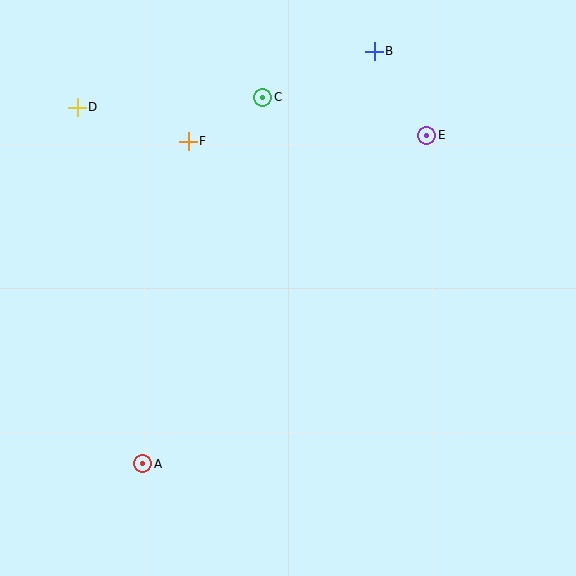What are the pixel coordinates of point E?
Point E is at (427, 135).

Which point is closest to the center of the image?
Point F at (188, 141) is closest to the center.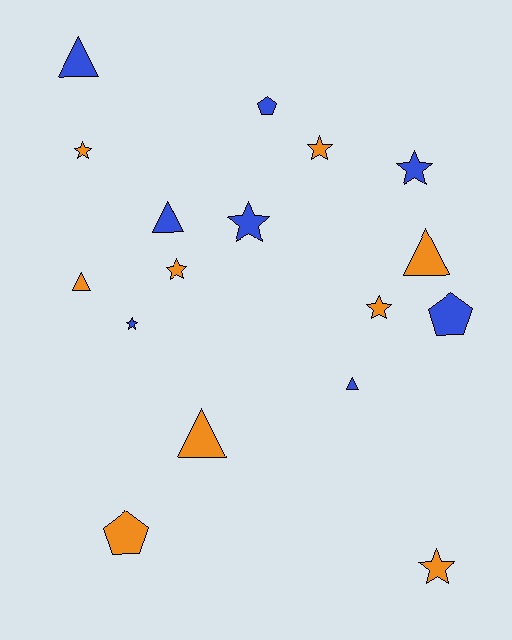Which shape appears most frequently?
Star, with 8 objects.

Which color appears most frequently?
Orange, with 9 objects.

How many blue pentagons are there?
There are 2 blue pentagons.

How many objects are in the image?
There are 17 objects.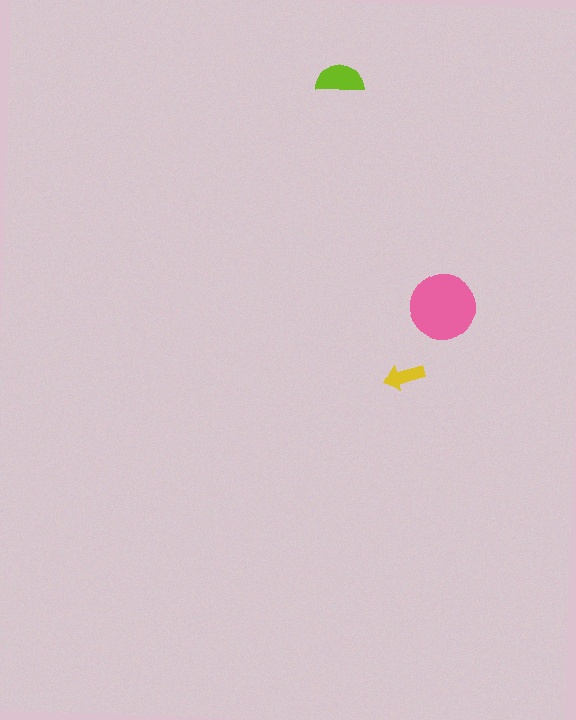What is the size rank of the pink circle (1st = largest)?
1st.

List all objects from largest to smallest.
The pink circle, the lime semicircle, the yellow arrow.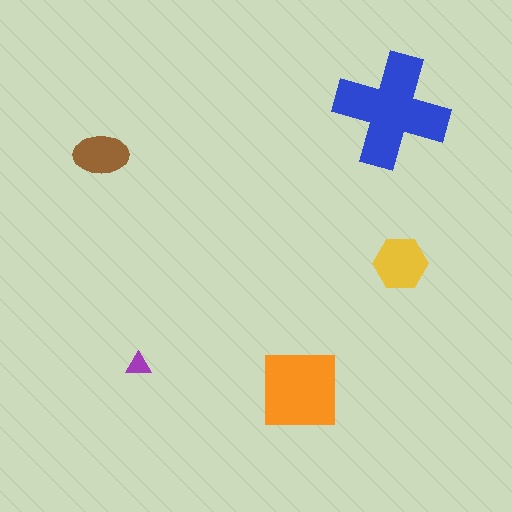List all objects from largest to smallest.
The blue cross, the orange square, the yellow hexagon, the brown ellipse, the purple triangle.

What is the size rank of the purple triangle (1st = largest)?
5th.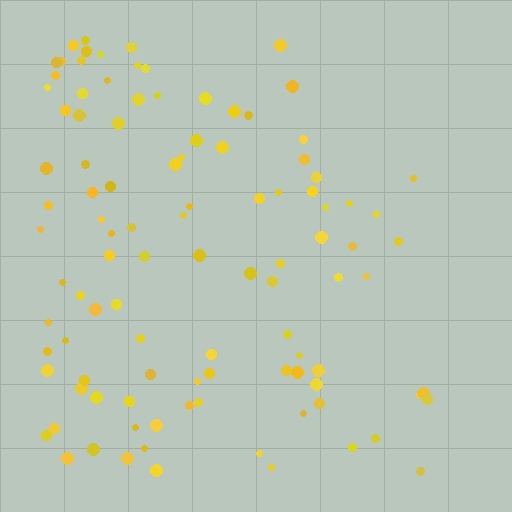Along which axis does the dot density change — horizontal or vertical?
Horizontal.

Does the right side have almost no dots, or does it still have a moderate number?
Still a moderate number, just noticeably fewer than the left.